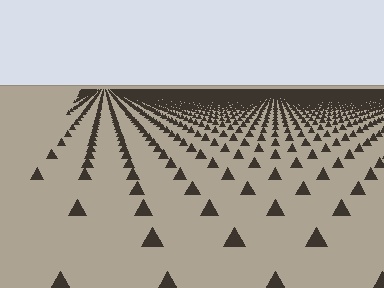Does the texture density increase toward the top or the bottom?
Density increases toward the top.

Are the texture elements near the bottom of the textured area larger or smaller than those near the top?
Larger. Near the bottom, elements are closer to the viewer and appear at a bigger on-screen size.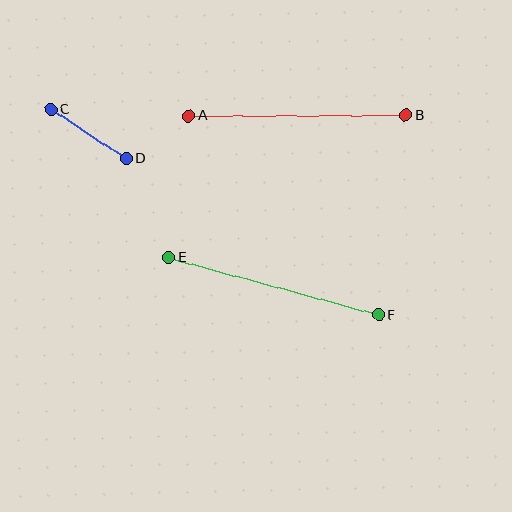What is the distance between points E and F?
The distance is approximately 217 pixels.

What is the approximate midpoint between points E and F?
The midpoint is at approximately (274, 286) pixels.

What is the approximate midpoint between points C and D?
The midpoint is at approximately (88, 134) pixels.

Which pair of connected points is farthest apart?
Points E and F are farthest apart.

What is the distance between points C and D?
The distance is approximately 89 pixels.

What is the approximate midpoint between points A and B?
The midpoint is at approximately (297, 116) pixels.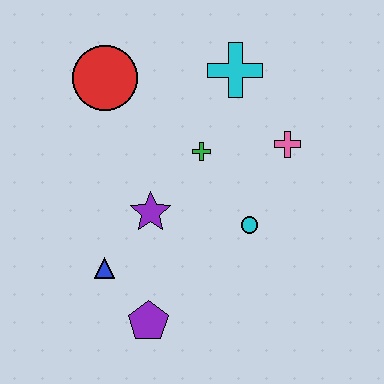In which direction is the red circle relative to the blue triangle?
The red circle is above the blue triangle.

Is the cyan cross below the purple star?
No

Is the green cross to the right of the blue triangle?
Yes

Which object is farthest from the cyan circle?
The red circle is farthest from the cyan circle.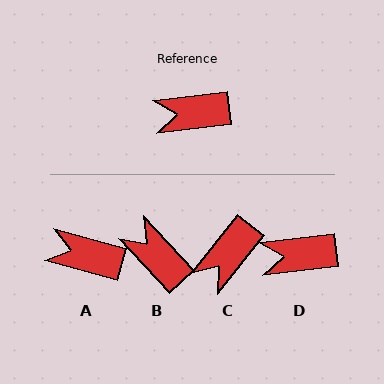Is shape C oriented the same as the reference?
No, it is off by about 45 degrees.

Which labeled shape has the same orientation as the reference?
D.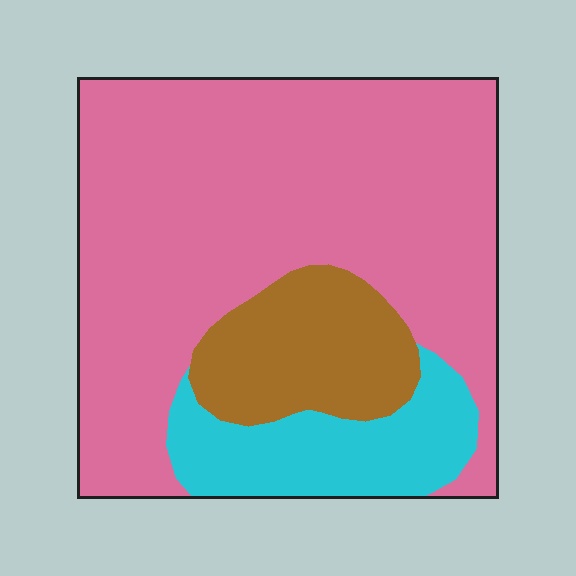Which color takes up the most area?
Pink, at roughly 70%.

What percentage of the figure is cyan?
Cyan covers about 15% of the figure.